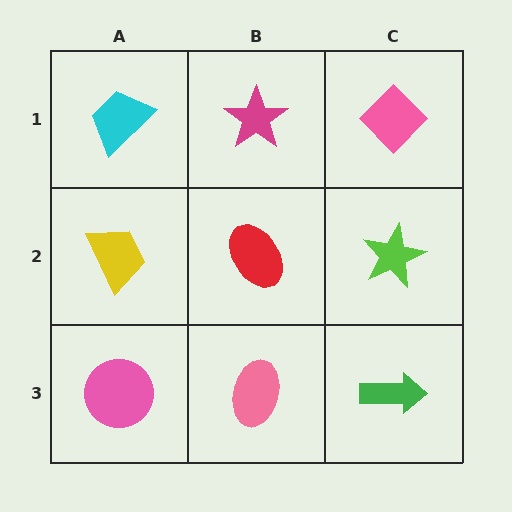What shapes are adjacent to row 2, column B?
A magenta star (row 1, column B), a pink ellipse (row 3, column B), a yellow trapezoid (row 2, column A), a lime star (row 2, column C).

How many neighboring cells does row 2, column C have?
3.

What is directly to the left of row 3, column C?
A pink ellipse.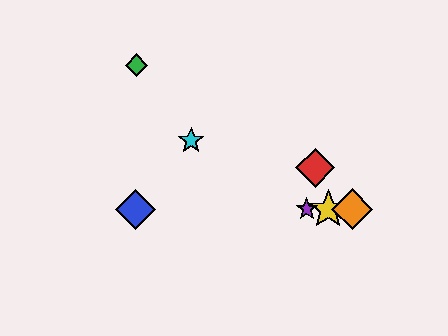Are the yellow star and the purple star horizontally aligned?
Yes, both are at y≈209.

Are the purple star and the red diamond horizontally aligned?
No, the purple star is at y≈209 and the red diamond is at y≈168.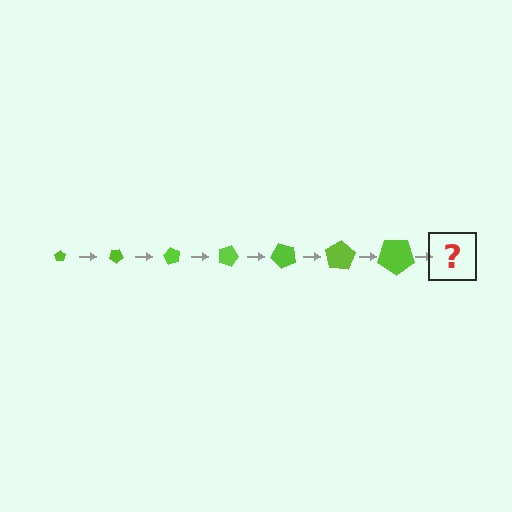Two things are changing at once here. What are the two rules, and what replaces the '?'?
The two rules are that the pentagon grows larger each step and it rotates 30 degrees each step. The '?' should be a pentagon, larger than the previous one and rotated 210 degrees from the start.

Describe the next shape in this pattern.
It should be a pentagon, larger than the previous one and rotated 210 degrees from the start.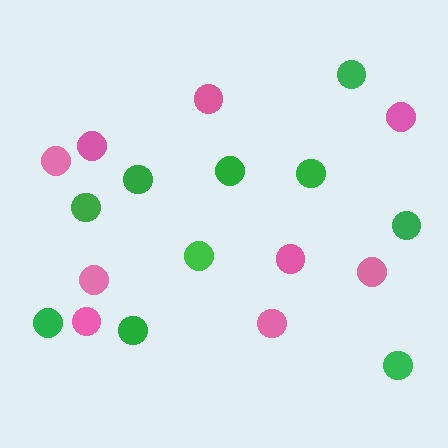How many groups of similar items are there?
There are 2 groups: one group of pink circles (9) and one group of green circles (10).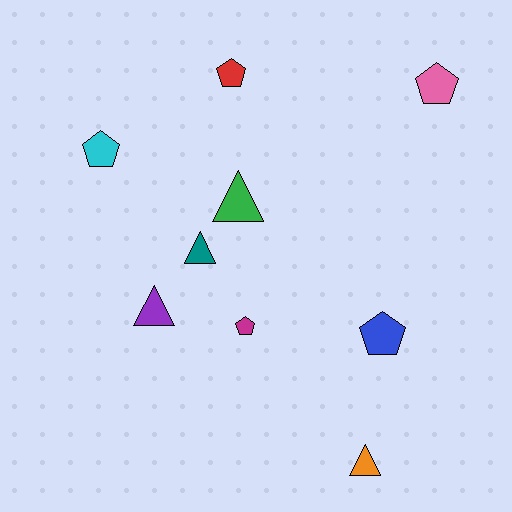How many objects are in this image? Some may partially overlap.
There are 9 objects.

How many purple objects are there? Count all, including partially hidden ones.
There is 1 purple object.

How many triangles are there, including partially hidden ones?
There are 4 triangles.